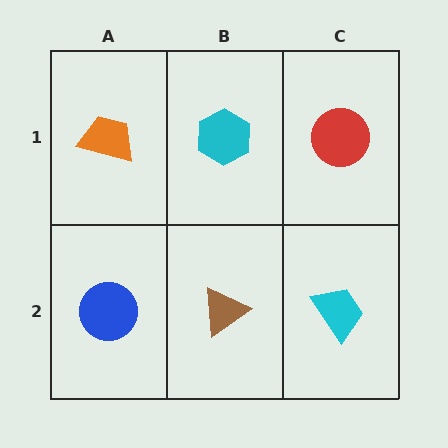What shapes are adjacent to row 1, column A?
A blue circle (row 2, column A), a cyan hexagon (row 1, column B).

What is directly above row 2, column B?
A cyan hexagon.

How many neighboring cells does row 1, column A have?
2.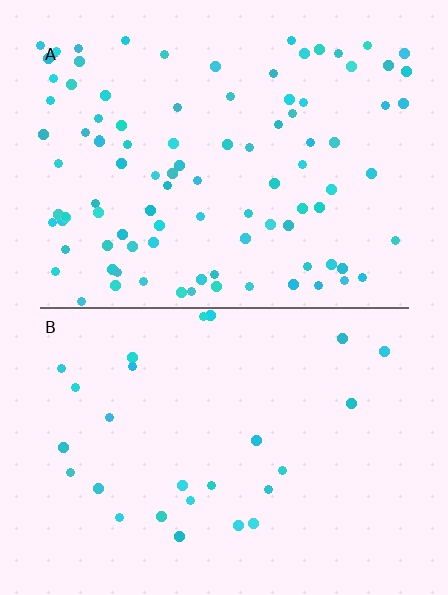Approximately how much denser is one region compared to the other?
Approximately 3.6× — region A over region B.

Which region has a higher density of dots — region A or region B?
A (the top).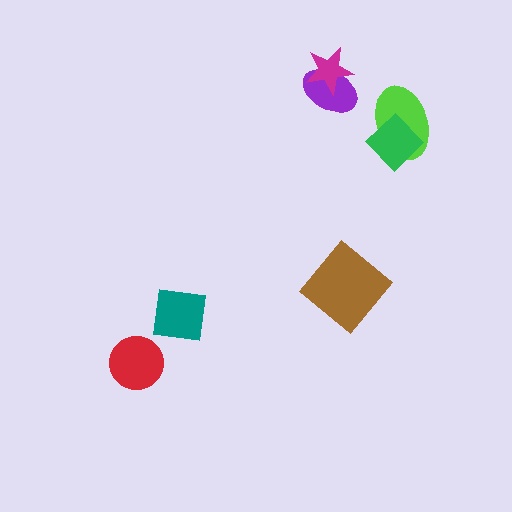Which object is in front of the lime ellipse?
The green diamond is in front of the lime ellipse.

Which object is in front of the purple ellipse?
The magenta star is in front of the purple ellipse.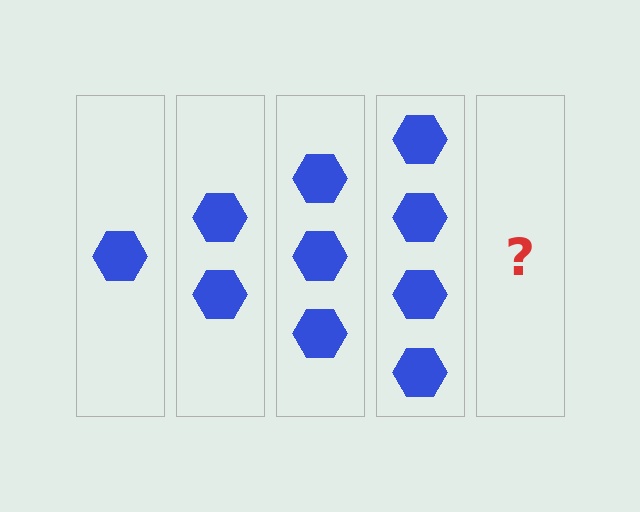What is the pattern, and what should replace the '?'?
The pattern is that each step adds one more hexagon. The '?' should be 5 hexagons.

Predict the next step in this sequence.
The next step is 5 hexagons.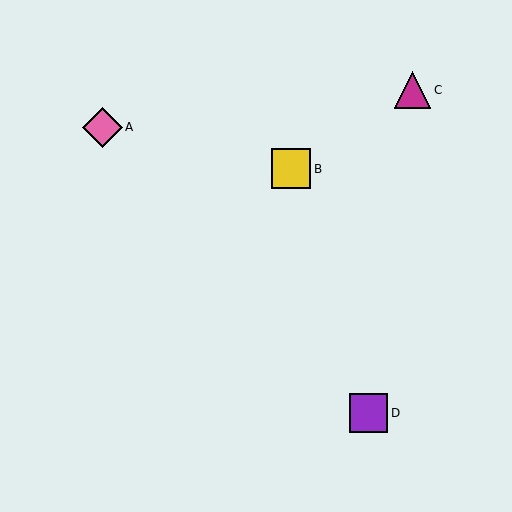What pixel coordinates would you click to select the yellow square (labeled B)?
Click at (291, 169) to select the yellow square B.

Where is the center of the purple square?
The center of the purple square is at (368, 413).